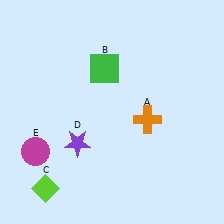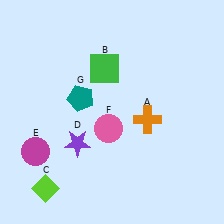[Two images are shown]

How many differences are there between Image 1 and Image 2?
There are 2 differences between the two images.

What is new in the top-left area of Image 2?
A teal pentagon (G) was added in the top-left area of Image 2.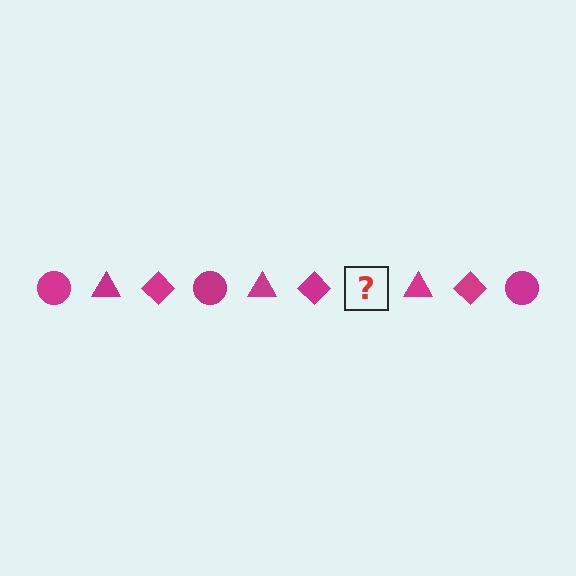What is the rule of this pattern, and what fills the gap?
The rule is that the pattern cycles through circle, triangle, diamond shapes in magenta. The gap should be filled with a magenta circle.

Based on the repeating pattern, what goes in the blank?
The blank should be a magenta circle.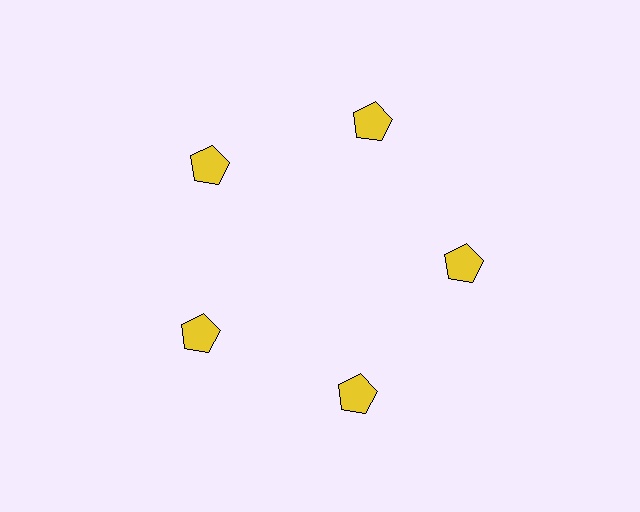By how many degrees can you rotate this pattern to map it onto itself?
The pattern maps onto itself every 72 degrees of rotation.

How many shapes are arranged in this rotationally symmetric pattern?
There are 5 shapes, arranged in 5 groups of 1.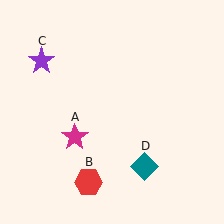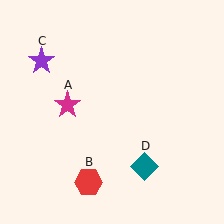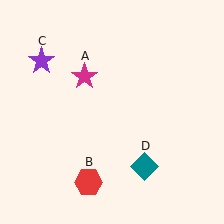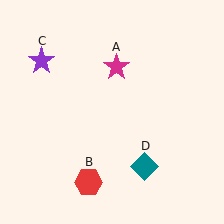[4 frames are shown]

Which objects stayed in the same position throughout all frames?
Red hexagon (object B) and purple star (object C) and teal diamond (object D) remained stationary.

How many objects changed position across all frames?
1 object changed position: magenta star (object A).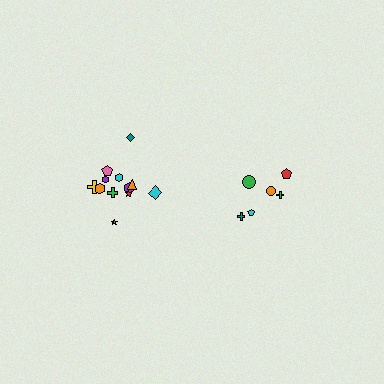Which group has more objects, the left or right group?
The left group.